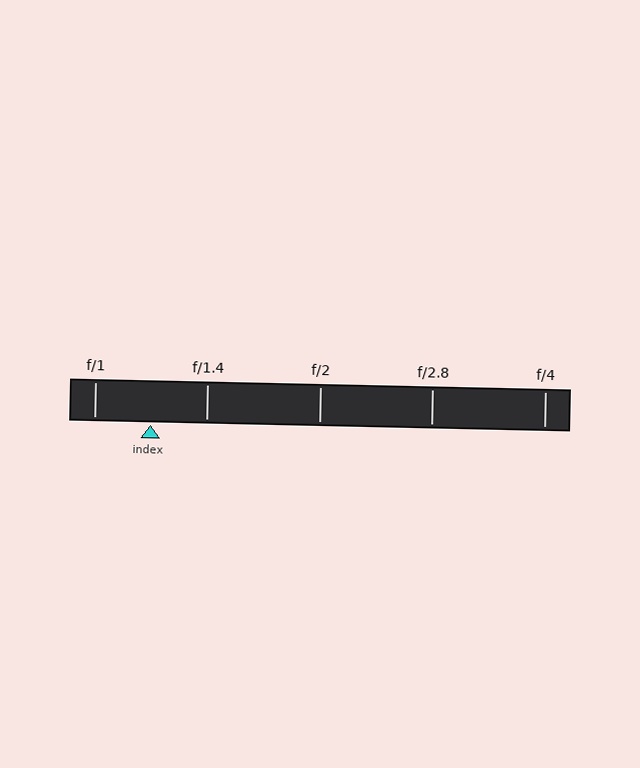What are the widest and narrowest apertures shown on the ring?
The widest aperture shown is f/1 and the narrowest is f/4.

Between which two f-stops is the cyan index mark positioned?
The index mark is between f/1 and f/1.4.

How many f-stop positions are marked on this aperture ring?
There are 5 f-stop positions marked.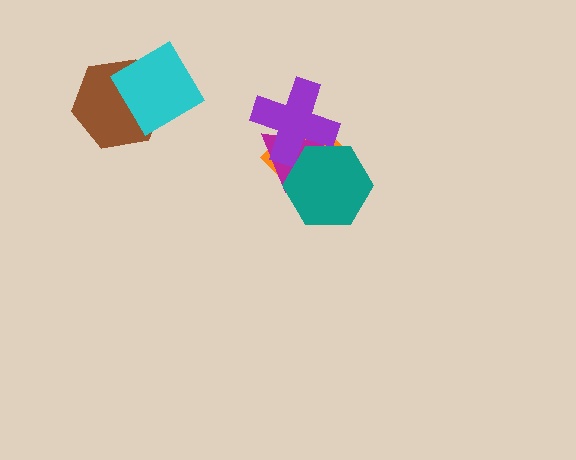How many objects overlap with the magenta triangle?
3 objects overlap with the magenta triangle.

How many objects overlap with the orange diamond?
3 objects overlap with the orange diamond.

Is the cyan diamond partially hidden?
No, no other shape covers it.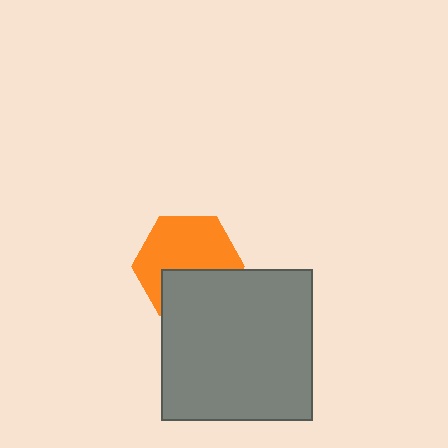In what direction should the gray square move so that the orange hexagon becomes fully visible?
The gray square should move down. That is the shortest direction to clear the overlap and leave the orange hexagon fully visible.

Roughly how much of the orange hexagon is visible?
About half of it is visible (roughly 63%).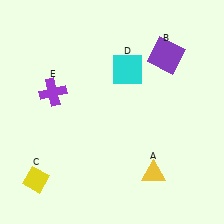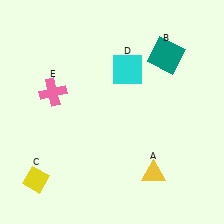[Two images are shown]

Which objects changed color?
B changed from purple to teal. E changed from purple to pink.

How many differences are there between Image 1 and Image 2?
There are 2 differences between the two images.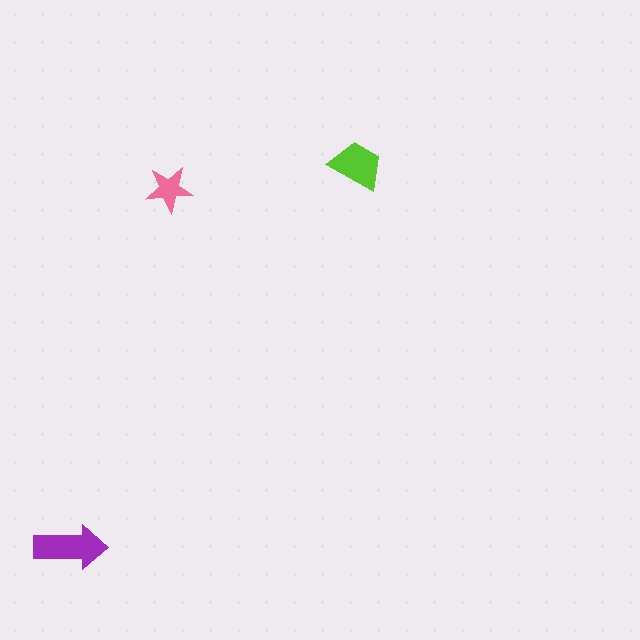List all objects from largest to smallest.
The purple arrow, the lime trapezoid, the pink star.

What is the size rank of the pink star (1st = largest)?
3rd.